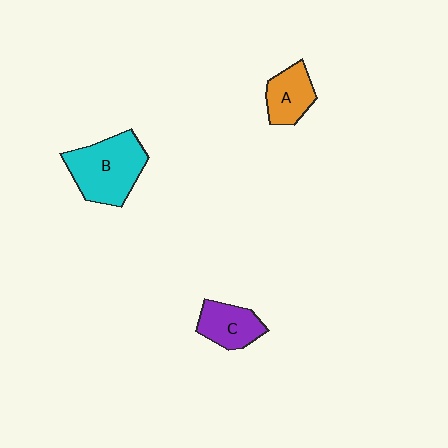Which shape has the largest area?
Shape B (cyan).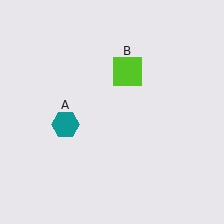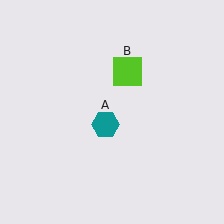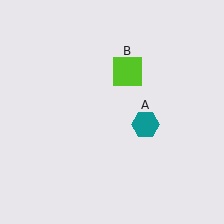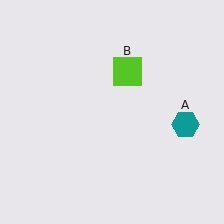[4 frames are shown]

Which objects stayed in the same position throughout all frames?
Lime square (object B) remained stationary.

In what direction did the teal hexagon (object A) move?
The teal hexagon (object A) moved right.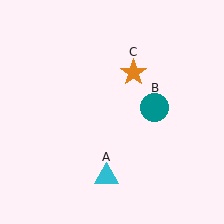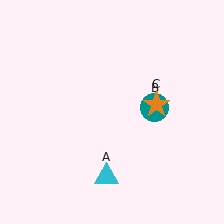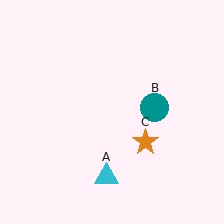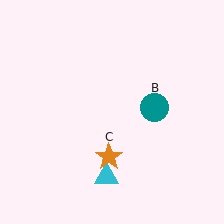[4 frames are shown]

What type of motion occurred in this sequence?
The orange star (object C) rotated clockwise around the center of the scene.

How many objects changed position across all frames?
1 object changed position: orange star (object C).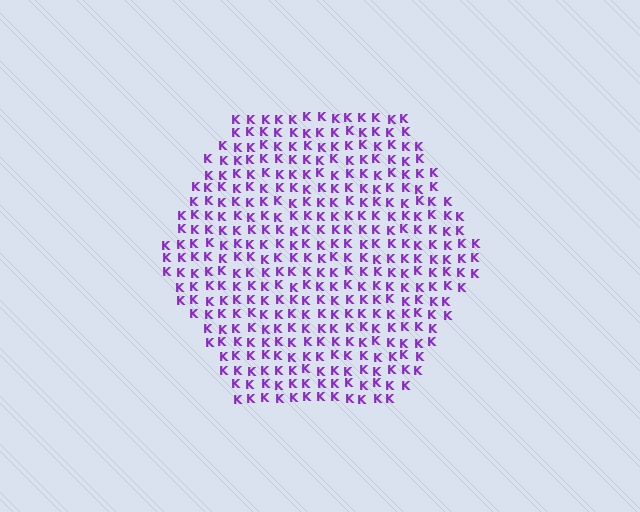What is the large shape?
The large shape is a hexagon.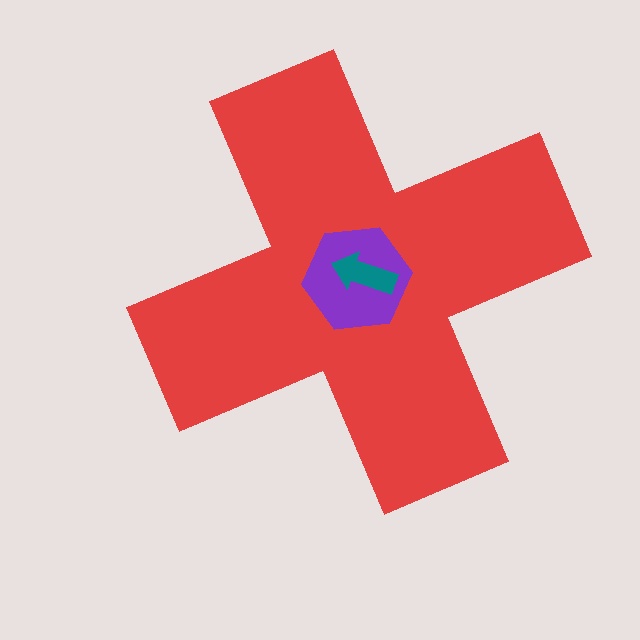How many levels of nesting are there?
3.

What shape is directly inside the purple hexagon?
The teal arrow.